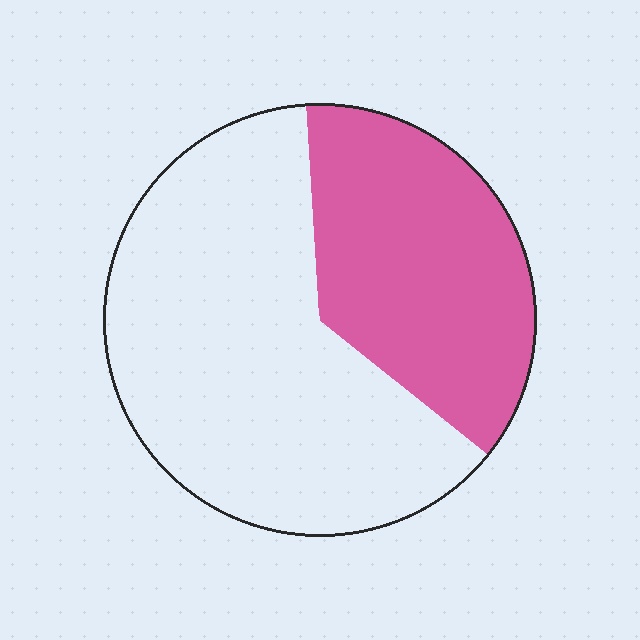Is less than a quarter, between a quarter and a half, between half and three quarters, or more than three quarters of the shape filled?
Between a quarter and a half.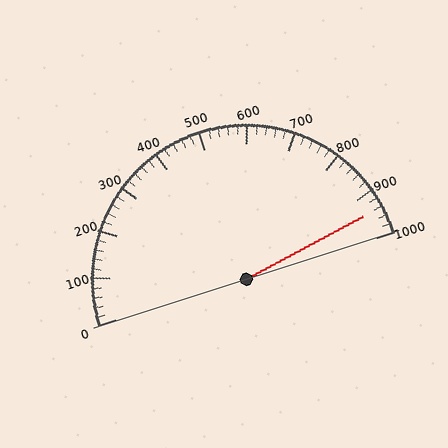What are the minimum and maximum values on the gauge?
The gauge ranges from 0 to 1000.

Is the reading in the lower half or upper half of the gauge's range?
The reading is in the upper half of the range (0 to 1000).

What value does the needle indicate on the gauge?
The needle indicates approximately 940.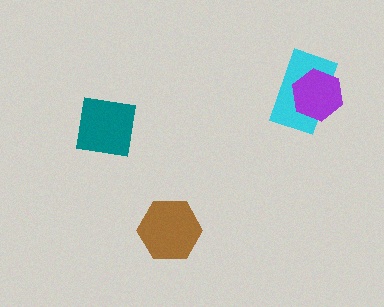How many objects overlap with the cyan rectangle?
1 object overlaps with the cyan rectangle.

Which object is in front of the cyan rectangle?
The purple hexagon is in front of the cyan rectangle.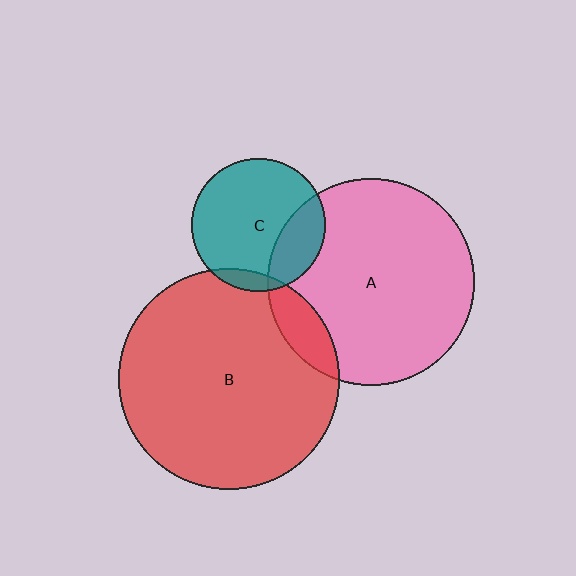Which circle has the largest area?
Circle B (red).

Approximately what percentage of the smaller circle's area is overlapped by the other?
Approximately 10%.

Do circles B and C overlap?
Yes.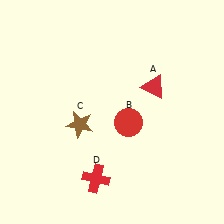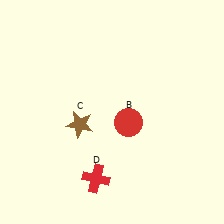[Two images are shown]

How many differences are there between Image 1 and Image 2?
There is 1 difference between the two images.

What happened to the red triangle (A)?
The red triangle (A) was removed in Image 2. It was in the top-right area of Image 1.